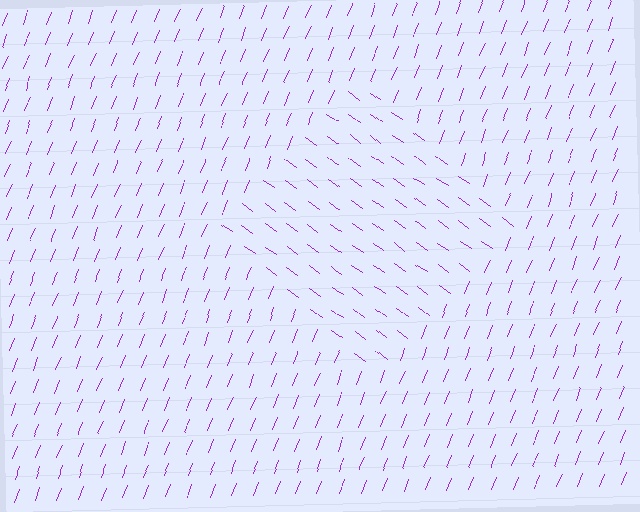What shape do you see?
I see a diamond.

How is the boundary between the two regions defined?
The boundary is defined purely by a change in line orientation (approximately 76 degrees difference). All lines are the same color and thickness.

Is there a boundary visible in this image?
Yes, there is a texture boundary formed by a change in line orientation.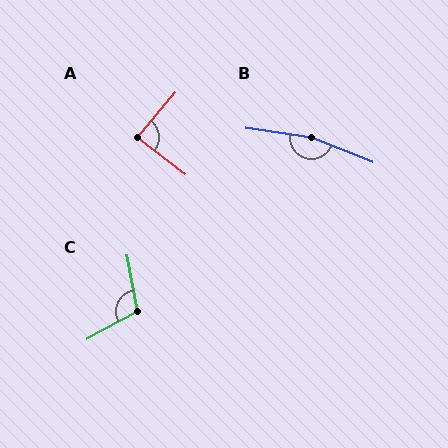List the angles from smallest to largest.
A (88°), C (108°), B (167°).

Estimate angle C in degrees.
Approximately 108 degrees.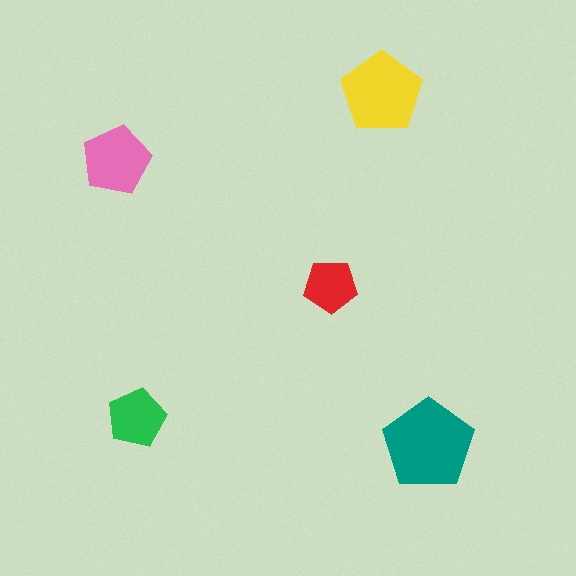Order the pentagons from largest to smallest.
the teal one, the yellow one, the pink one, the green one, the red one.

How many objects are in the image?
There are 5 objects in the image.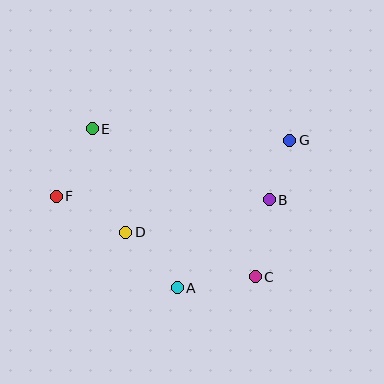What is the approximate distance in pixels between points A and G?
The distance between A and G is approximately 185 pixels.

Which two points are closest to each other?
Points B and G are closest to each other.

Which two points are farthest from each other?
Points F and G are farthest from each other.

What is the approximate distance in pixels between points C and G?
The distance between C and G is approximately 141 pixels.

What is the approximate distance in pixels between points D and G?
The distance between D and G is approximately 188 pixels.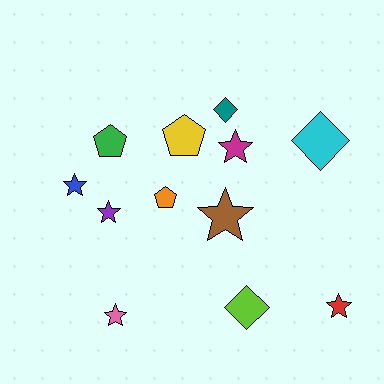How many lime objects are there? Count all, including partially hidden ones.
There is 1 lime object.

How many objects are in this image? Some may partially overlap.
There are 12 objects.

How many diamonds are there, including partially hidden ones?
There are 3 diamonds.